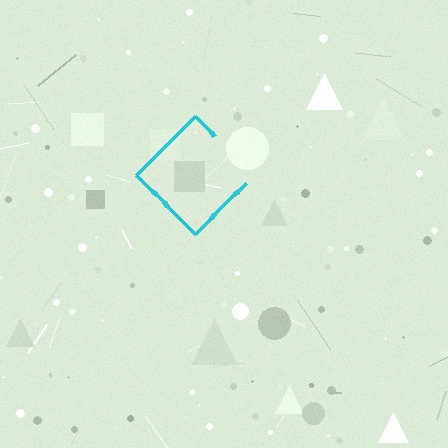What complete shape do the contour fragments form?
The contour fragments form a diamond.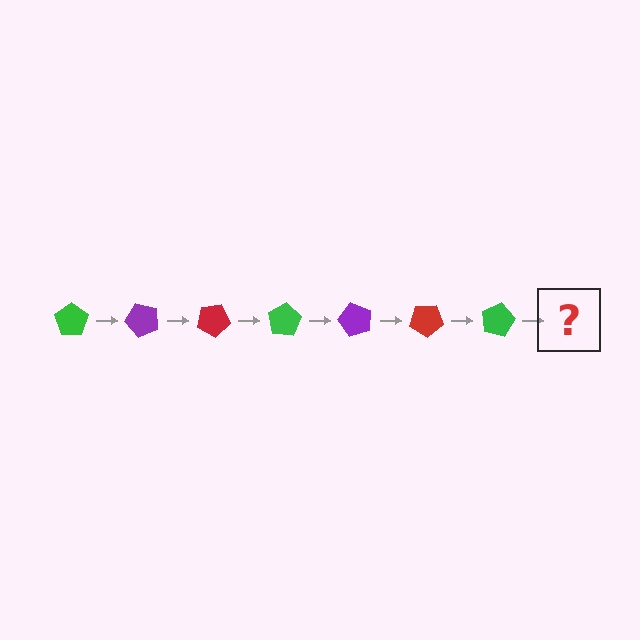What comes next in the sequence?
The next element should be a purple pentagon, rotated 350 degrees from the start.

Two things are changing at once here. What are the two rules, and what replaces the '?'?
The two rules are that it rotates 50 degrees each step and the color cycles through green, purple, and red. The '?' should be a purple pentagon, rotated 350 degrees from the start.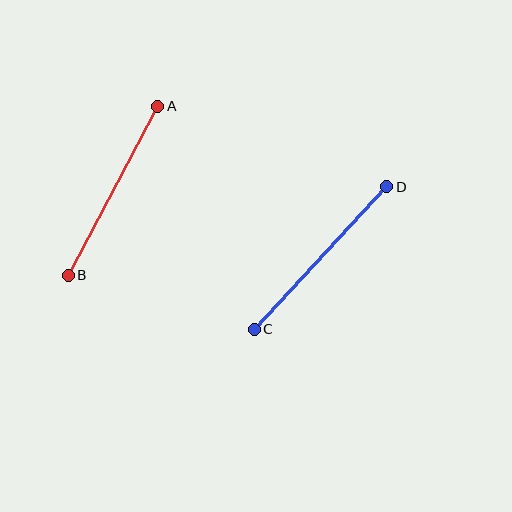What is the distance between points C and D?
The distance is approximately 195 pixels.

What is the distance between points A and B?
The distance is approximately 191 pixels.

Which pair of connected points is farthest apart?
Points C and D are farthest apart.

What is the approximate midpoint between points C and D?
The midpoint is at approximately (320, 258) pixels.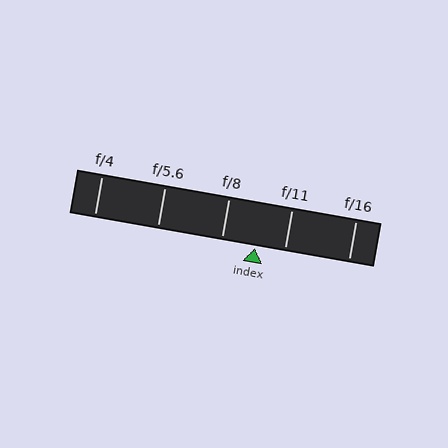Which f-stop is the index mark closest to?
The index mark is closest to f/11.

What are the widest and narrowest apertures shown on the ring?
The widest aperture shown is f/4 and the narrowest is f/16.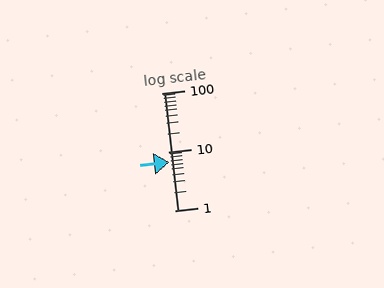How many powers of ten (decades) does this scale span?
The scale spans 2 decades, from 1 to 100.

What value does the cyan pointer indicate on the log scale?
The pointer indicates approximately 6.7.